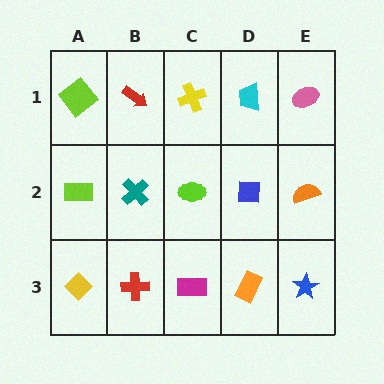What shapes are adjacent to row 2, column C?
A yellow cross (row 1, column C), a magenta rectangle (row 3, column C), a teal cross (row 2, column B), a blue square (row 2, column D).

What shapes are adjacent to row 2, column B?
A red arrow (row 1, column B), a red cross (row 3, column B), a lime rectangle (row 2, column A), a lime ellipse (row 2, column C).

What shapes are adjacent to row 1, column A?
A lime rectangle (row 2, column A), a red arrow (row 1, column B).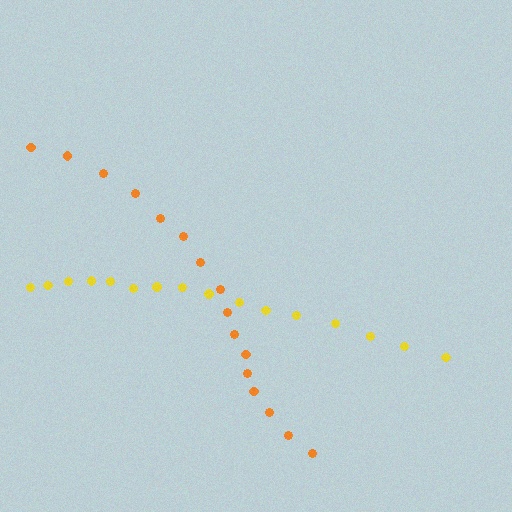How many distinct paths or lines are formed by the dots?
There are 2 distinct paths.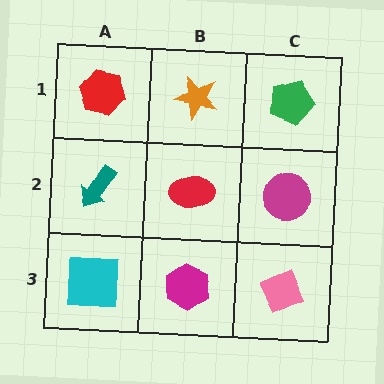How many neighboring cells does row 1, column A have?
2.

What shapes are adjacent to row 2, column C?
A green pentagon (row 1, column C), a pink diamond (row 3, column C), a red ellipse (row 2, column B).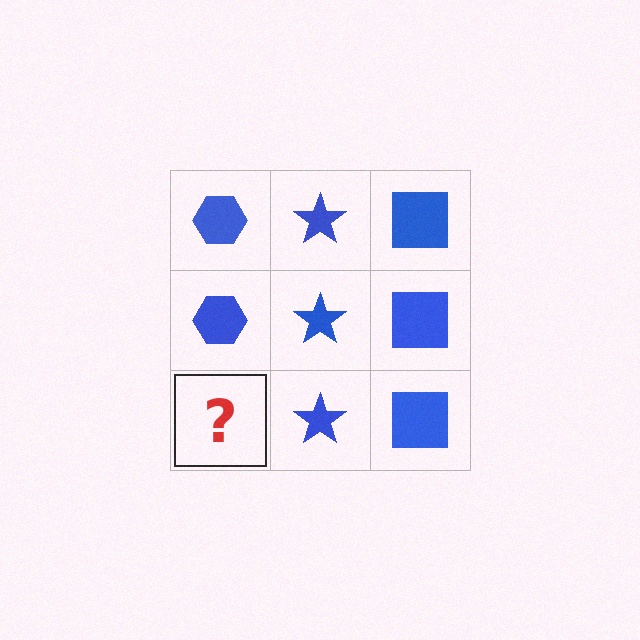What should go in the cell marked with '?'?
The missing cell should contain a blue hexagon.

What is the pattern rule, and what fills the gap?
The rule is that each column has a consistent shape. The gap should be filled with a blue hexagon.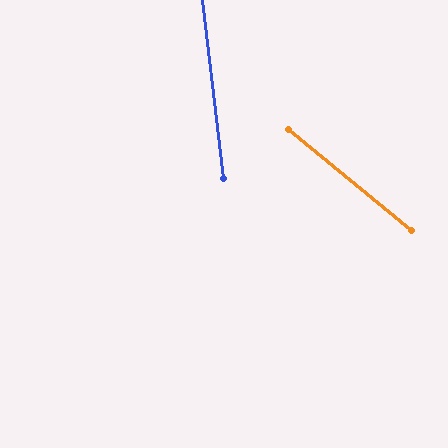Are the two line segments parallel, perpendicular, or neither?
Neither parallel nor perpendicular — they differ by about 44°.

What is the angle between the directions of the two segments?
Approximately 44 degrees.